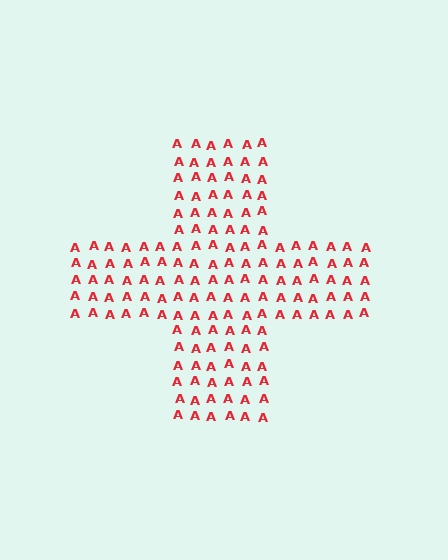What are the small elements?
The small elements are letter A's.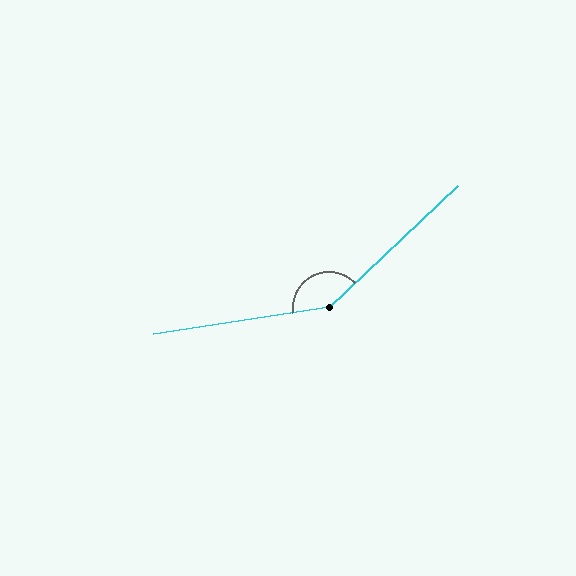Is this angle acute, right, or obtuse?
It is obtuse.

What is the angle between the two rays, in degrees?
Approximately 145 degrees.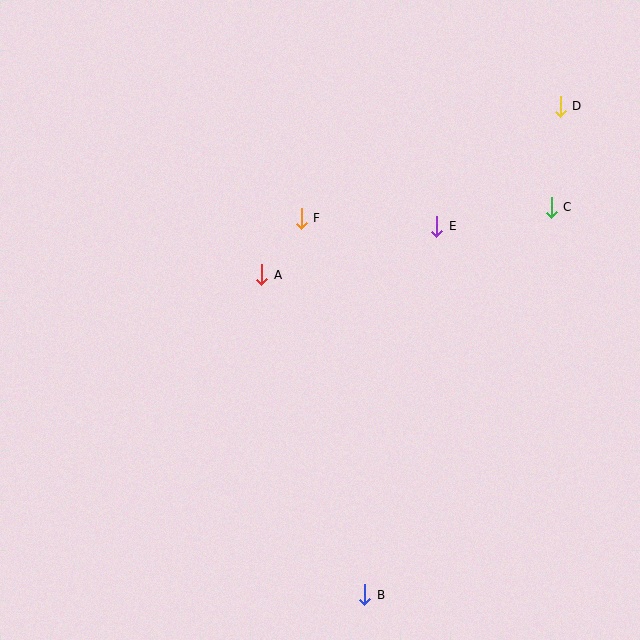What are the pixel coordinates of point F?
Point F is at (301, 218).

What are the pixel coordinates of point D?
Point D is at (560, 106).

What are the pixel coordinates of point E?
Point E is at (437, 226).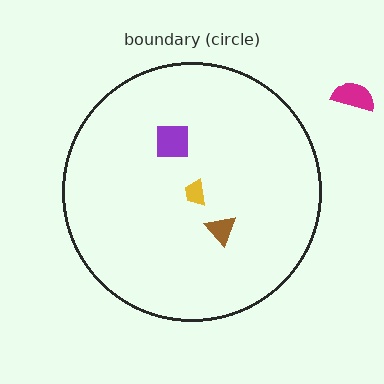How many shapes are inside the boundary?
3 inside, 1 outside.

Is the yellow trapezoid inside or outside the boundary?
Inside.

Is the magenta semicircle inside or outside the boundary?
Outside.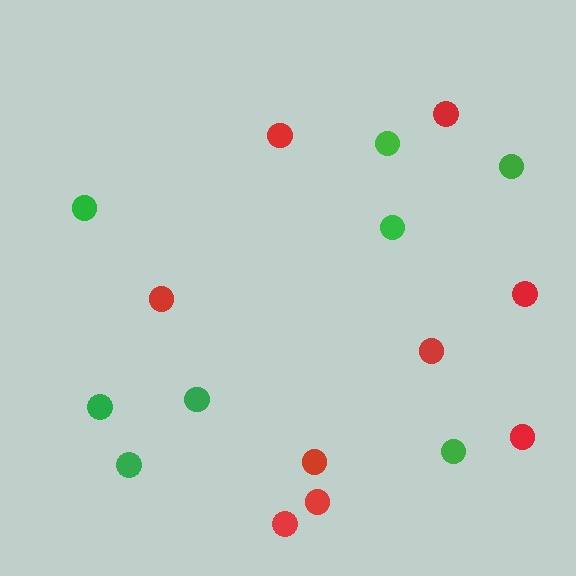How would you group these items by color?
There are 2 groups: one group of red circles (9) and one group of green circles (8).